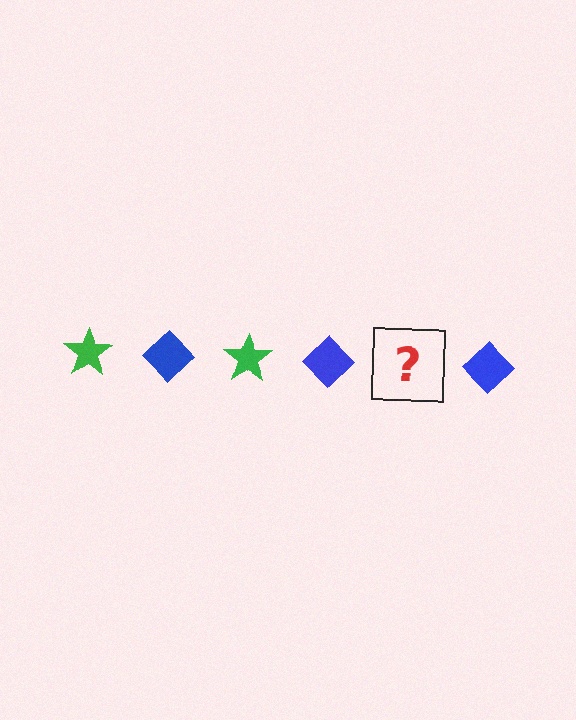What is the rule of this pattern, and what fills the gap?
The rule is that the pattern alternates between green star and blue diamond. The gap should be filled with a green star.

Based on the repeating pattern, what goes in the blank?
The blank should be a green star.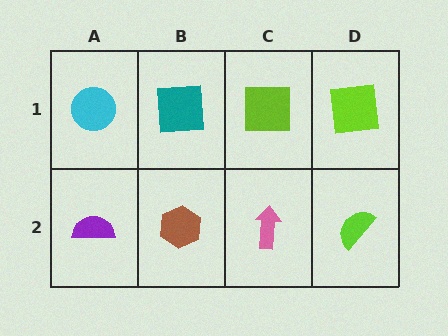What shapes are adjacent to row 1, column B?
A brown hexagon (row 2, column B), a cyan circle (row 1, column A), a lime square (row 1, column C).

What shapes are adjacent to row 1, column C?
A pink arrow (row 2, column C), a teal square (row 1, column B), a lime square (row 1, column D).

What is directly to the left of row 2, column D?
A pink arrow.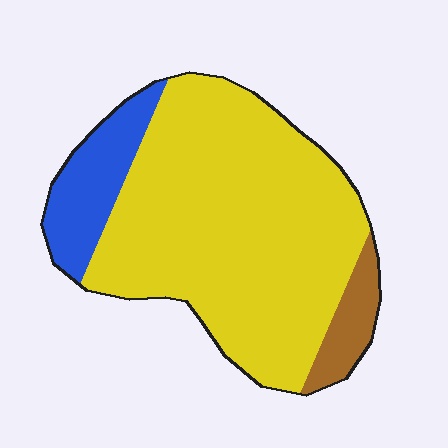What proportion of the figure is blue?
Blue covers around 15% of the figure.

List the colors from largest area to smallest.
From largest to smallest: yellow, blue, brown.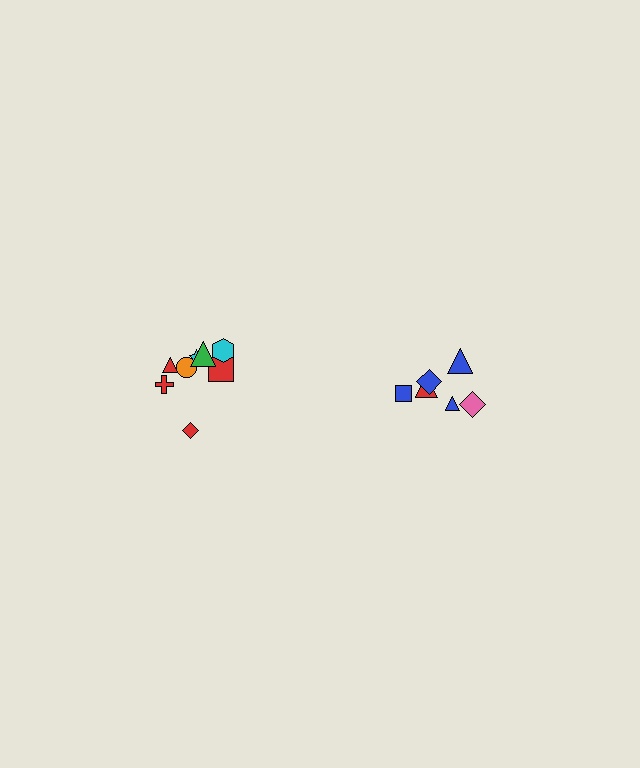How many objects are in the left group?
There are 8 objects.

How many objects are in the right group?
There are 6 objects.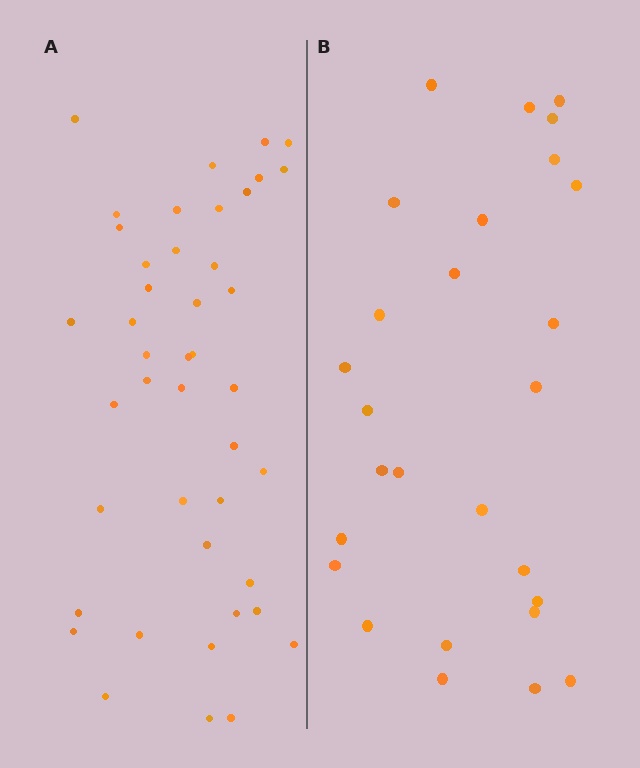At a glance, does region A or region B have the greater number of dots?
Region A (the left region) has more dots.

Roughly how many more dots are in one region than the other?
Region A has approximately 15 more dots than region B.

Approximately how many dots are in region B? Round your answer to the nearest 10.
About 30 dots. (The exact count is 27, which rounds to 30.)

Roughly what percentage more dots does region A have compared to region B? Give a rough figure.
About 60% more.